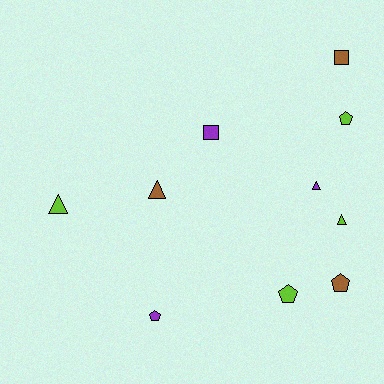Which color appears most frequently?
Lime, with 4 objects.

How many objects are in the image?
There are 10 objects.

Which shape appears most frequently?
Triangle, with 4 objects.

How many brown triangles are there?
There is 1 brown triangle.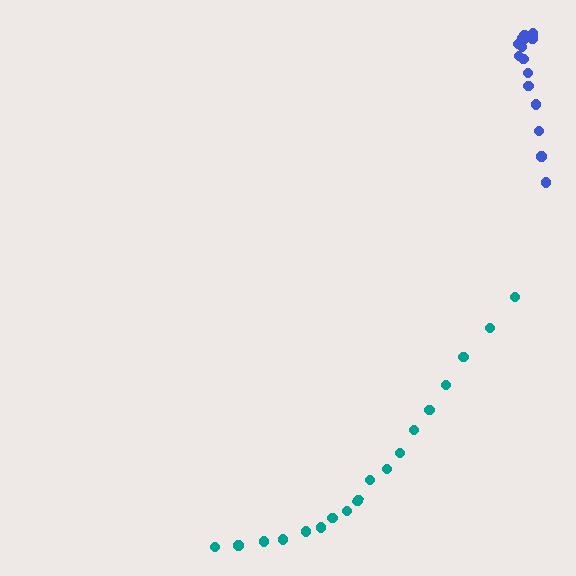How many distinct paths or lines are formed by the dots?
There are 2 distinct paths.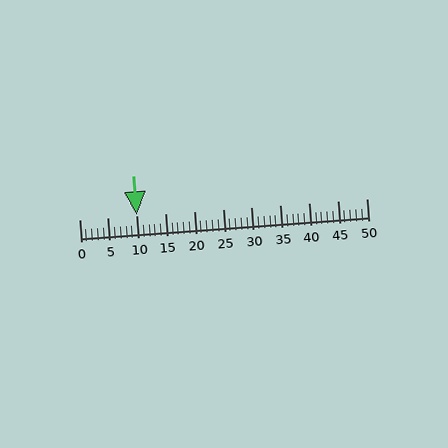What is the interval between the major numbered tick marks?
The major tick marks are spaced 5 units apart.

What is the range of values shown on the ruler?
The ruler shows values from 0 to 50.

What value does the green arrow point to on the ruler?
The green arrow points to approximately 10.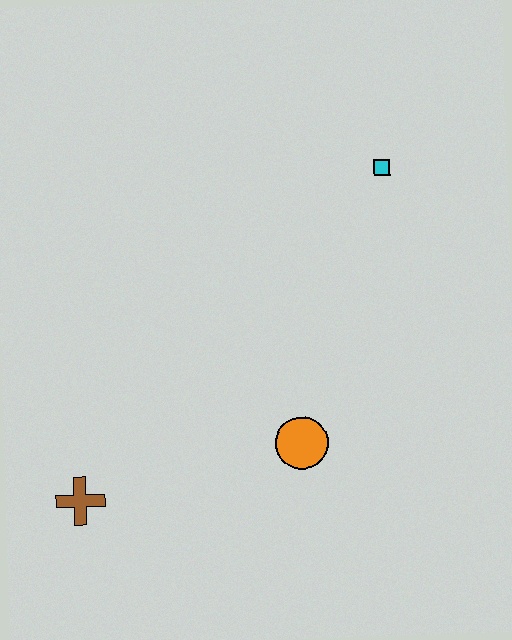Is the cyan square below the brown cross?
No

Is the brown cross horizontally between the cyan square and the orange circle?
No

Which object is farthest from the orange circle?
The cyan square is farthest from the orange circle.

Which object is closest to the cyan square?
The orange circle is closest to the cyan square.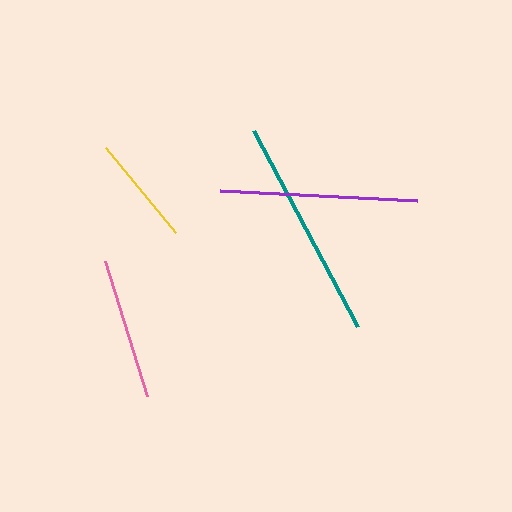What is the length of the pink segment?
The pink segment is approximately 141 pixels long.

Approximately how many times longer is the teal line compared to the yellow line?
The teal line is approximately 2.0 times the length of the yellow line.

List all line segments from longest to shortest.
From longest to shortest: teal, purple, pink, yellow.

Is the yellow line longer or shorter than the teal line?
The teal line is longer than the yellow line.